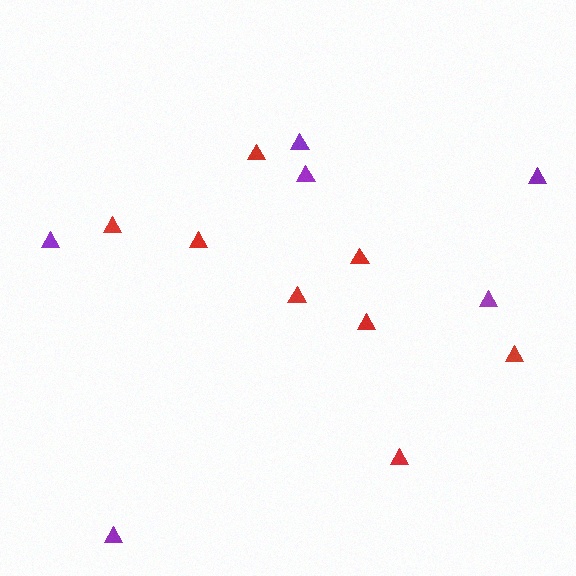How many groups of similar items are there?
There are 2 groups: one group of purple triangles (6) and one group of red triangles (8).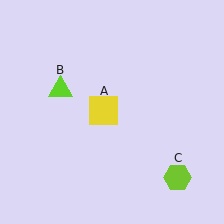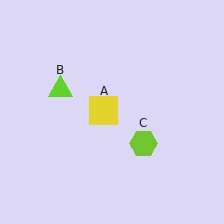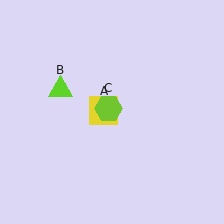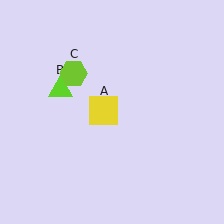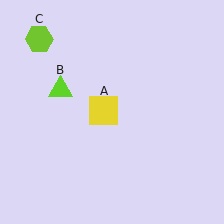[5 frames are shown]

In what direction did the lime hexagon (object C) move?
The lime hexagon (object C) moved up and to the left.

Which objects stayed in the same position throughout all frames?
Yellow square (object A) and lime triangle (object B) remained stationary.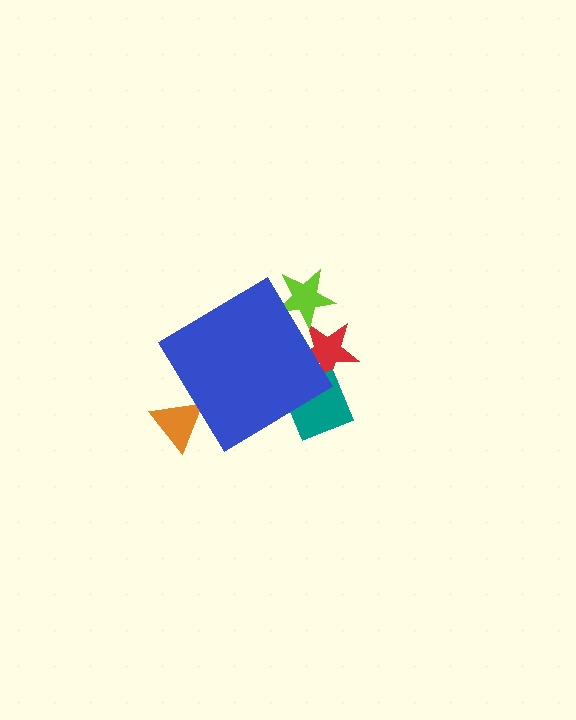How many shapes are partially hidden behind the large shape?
4 shapes are partially hidden.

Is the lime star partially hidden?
Yes, the lime star is partially hidden behind the blue diamond.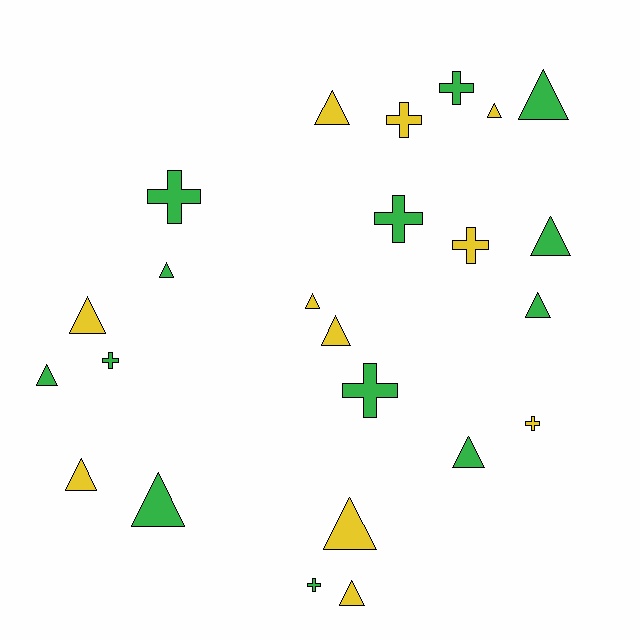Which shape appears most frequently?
Triangle, with 15 objects.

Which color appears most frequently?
Green, with 13 objects.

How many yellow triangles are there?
There are 8 yellow triangles.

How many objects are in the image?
There are 24 objects.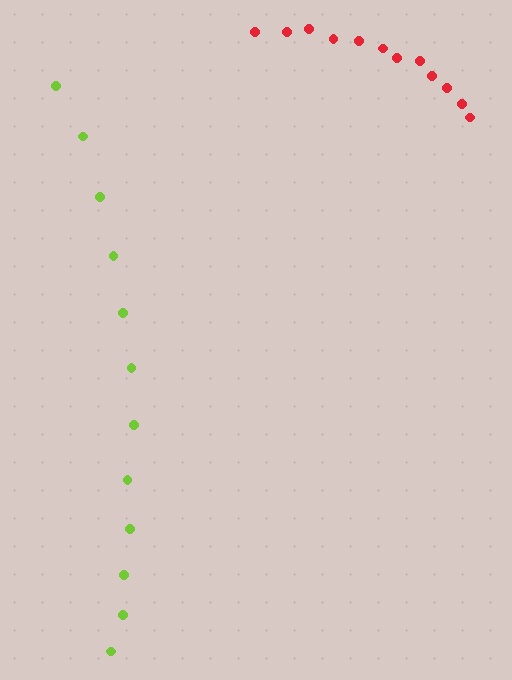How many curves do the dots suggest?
There are 2 distinct paths.